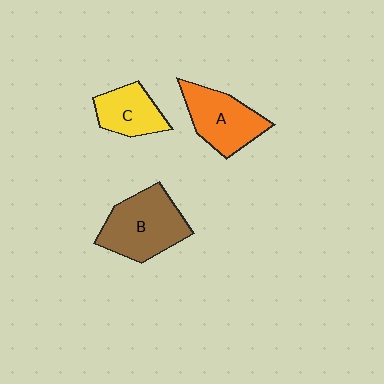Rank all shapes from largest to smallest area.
From largest to smallest: B (brown), A (orange), C (yellow).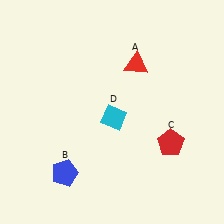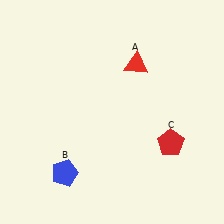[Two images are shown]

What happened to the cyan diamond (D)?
The cyan diamond (D) was removed in Image 2. It was in the bottom-right area of Image 1.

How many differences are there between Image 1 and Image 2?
There is 1 difference between the two images.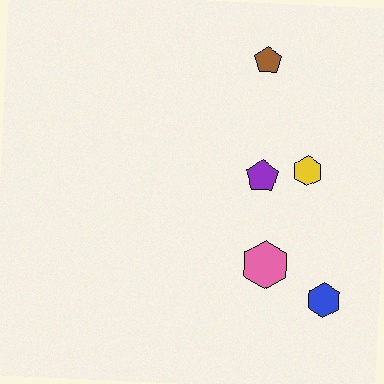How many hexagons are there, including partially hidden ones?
There are 3 hexagons.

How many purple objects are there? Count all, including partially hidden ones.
There is 1 purple object.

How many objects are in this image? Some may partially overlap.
There are 5 objects.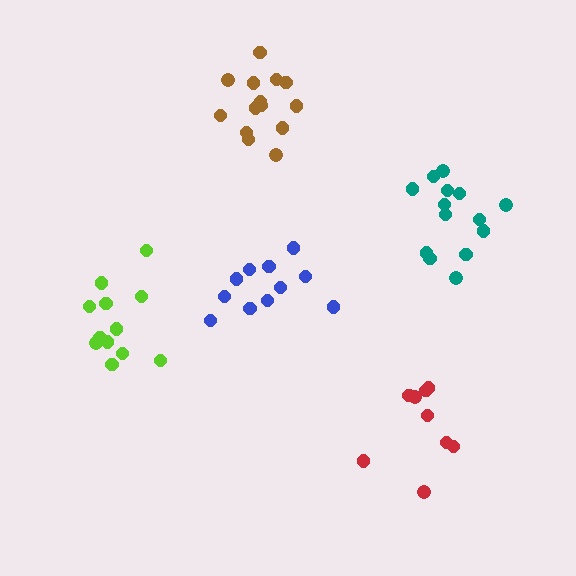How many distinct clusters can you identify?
There are 5 distinct clusters.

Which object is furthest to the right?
The teal cluster is rightmost.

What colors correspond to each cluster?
The clusters are colored: blue, teal, red, brown, lime.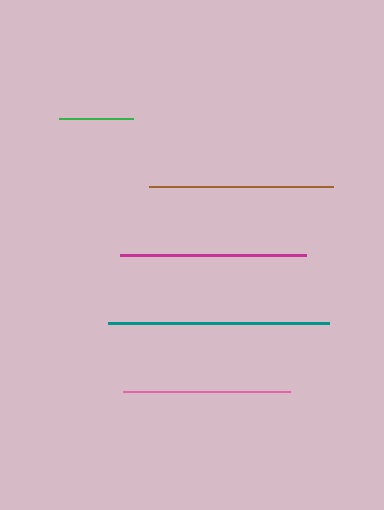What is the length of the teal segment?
The teal segment is approximately 221 pixels long.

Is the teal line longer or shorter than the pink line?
The teal line is longer than the pink line.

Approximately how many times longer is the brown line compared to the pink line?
The brown line is approximately 1.1 times the length of the pink line.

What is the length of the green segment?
The green segment is approximately 74 pixels long.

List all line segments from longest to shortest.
From longest to shortest: teal, magenta, brown, pink, green.